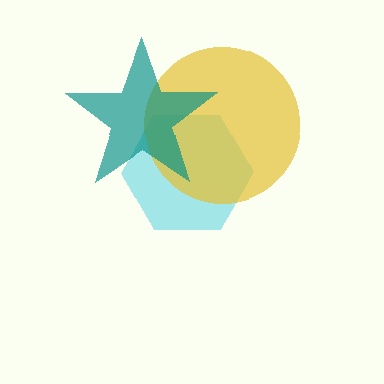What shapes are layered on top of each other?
The layered shapes are: a cyan hexagon, a yellow circle, a teal star.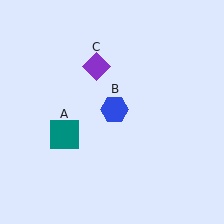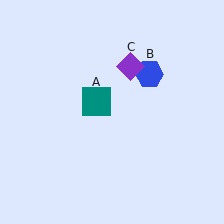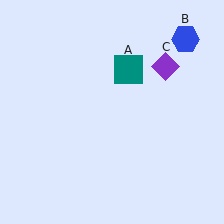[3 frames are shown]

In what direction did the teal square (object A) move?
The teal square (object A) moved up and to the right.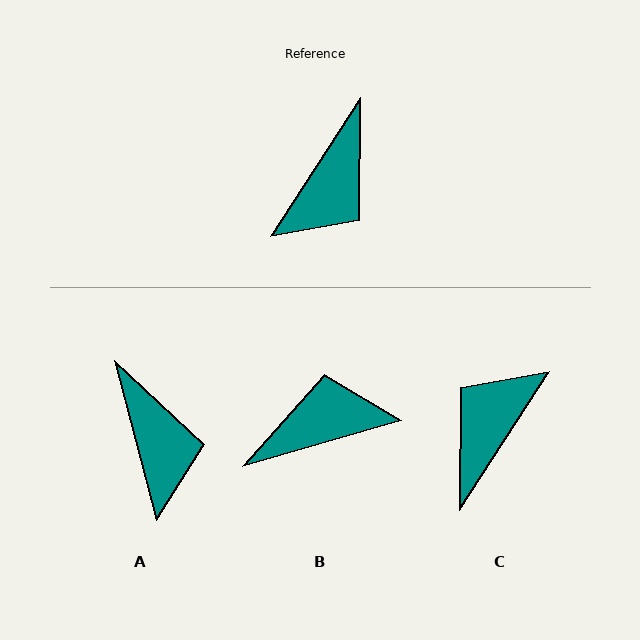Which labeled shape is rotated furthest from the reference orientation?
C, about 180 degrees away.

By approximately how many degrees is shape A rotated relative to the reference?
Approximately 48 degrees counter-clockwise.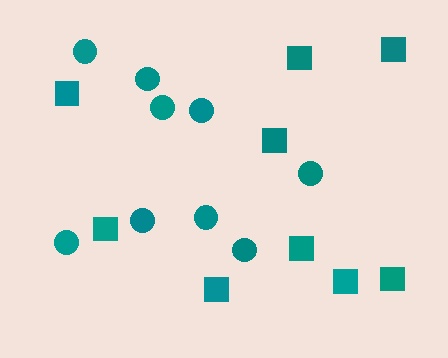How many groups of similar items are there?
There are 2 groups: one group of squares (9) and one group of circles (9).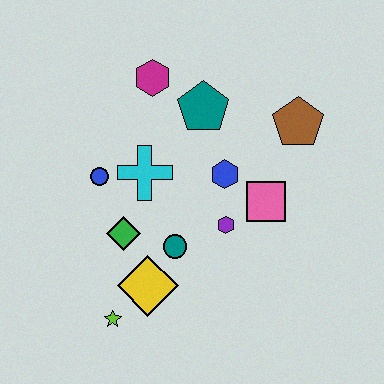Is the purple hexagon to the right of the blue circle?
Yes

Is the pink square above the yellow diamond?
Yes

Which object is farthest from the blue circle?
The brown pentagon is farthest from the blue circle.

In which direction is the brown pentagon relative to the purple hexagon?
The brown pentagon is above the purple hexagon.